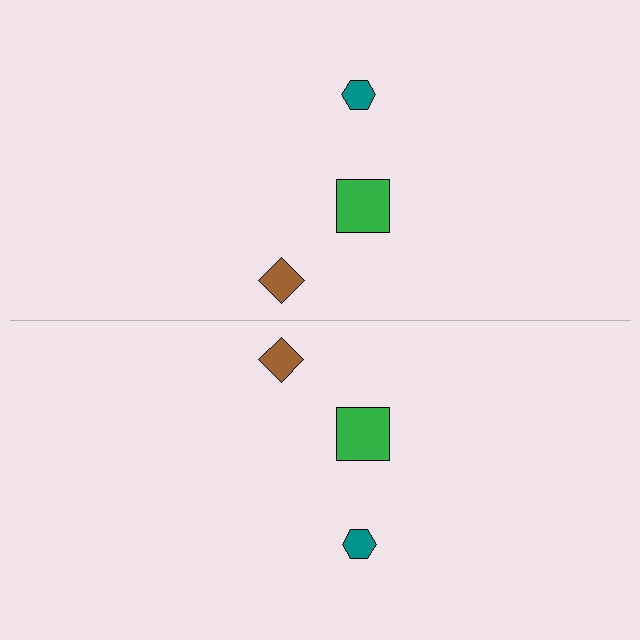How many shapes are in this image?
There are 6 shapes in this image.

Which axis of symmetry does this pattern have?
The pattern has a horizontal axis of symmetry running through the center of the image.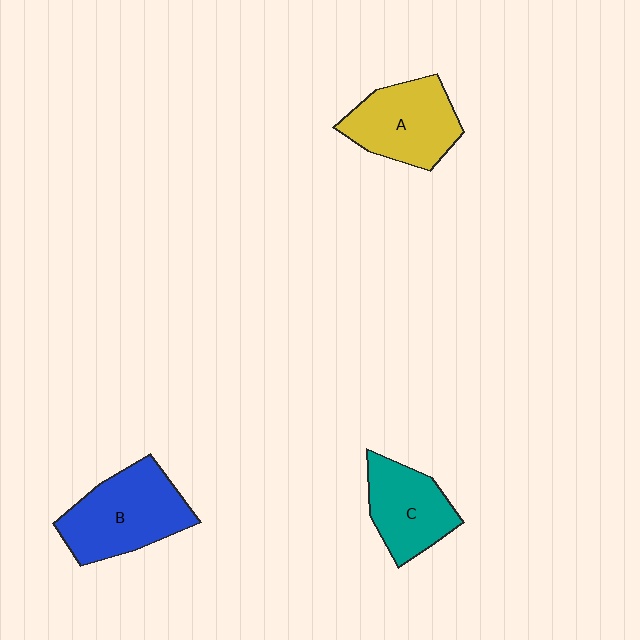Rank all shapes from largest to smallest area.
From largest to smallest: B (blue), A (yellow), C (teal).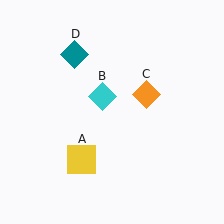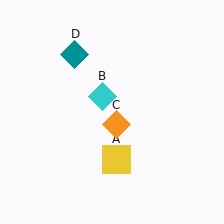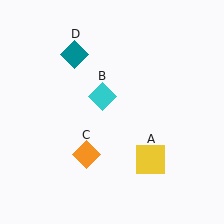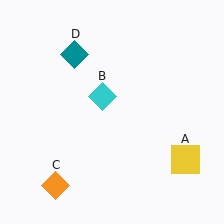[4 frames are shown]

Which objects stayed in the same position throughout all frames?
Cyan diamond (object B) and teal diamond (object D) remained stationary.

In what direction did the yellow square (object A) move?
The yellow square (object A) moved right.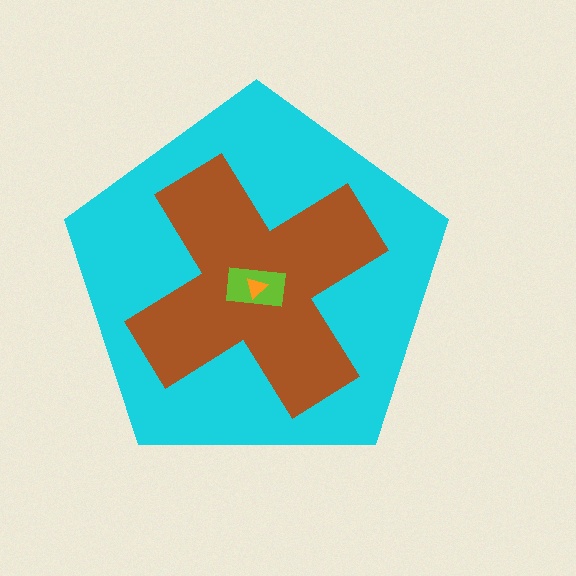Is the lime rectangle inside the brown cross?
Yes.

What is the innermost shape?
The orange triangle.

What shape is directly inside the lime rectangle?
The orange triangle.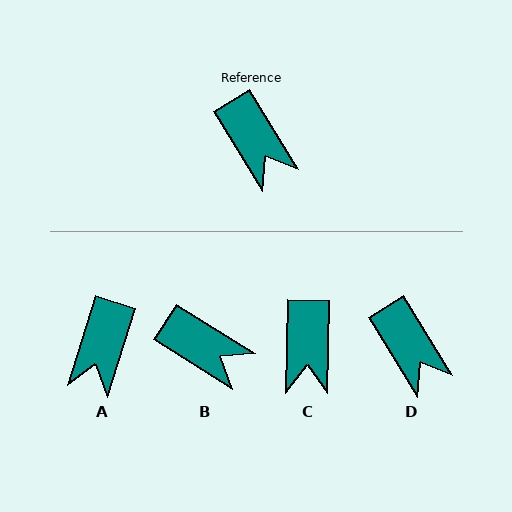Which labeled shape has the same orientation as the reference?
D.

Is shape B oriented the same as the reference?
No, it is off by about 26 degrees.